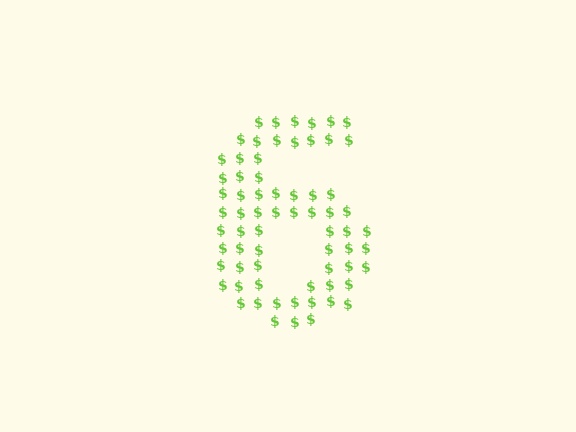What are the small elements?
The small elements are dollar signs.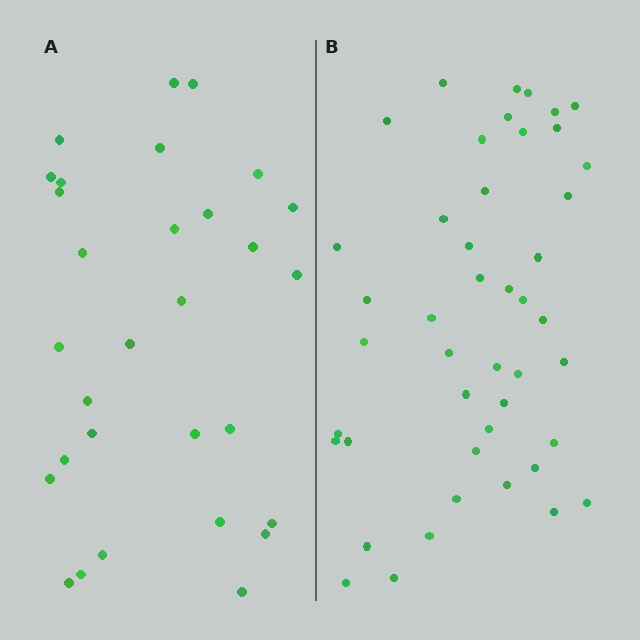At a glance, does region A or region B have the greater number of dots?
Region B (the right region) has more dots.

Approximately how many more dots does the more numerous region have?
Region B has approximately 15 more dots than region A.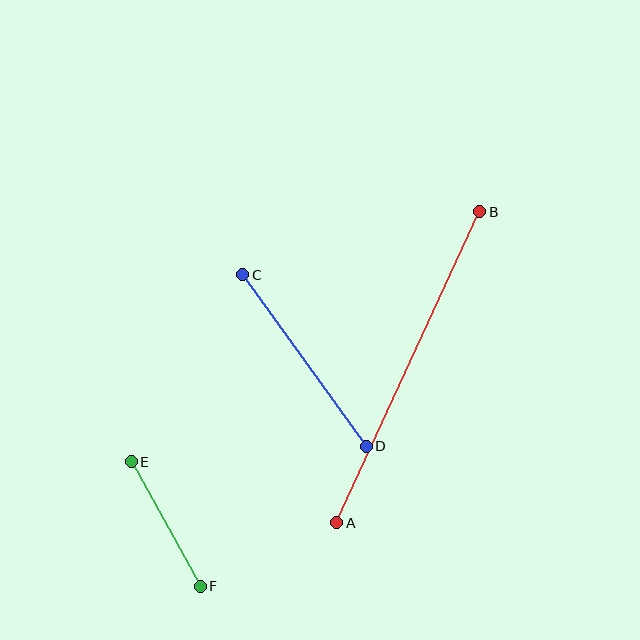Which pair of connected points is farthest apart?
Points A and B are farthest apart.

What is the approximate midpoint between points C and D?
The midpoint is at approximately (304, 360) pixels.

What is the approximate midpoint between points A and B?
The midpoint is at approximately (408, 367) pixels.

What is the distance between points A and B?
The distance is approximately 342 pixels.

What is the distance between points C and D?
The distance is approximately 211 pixels.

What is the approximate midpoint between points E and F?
The midpoint is at approximately (166, 524) pixels.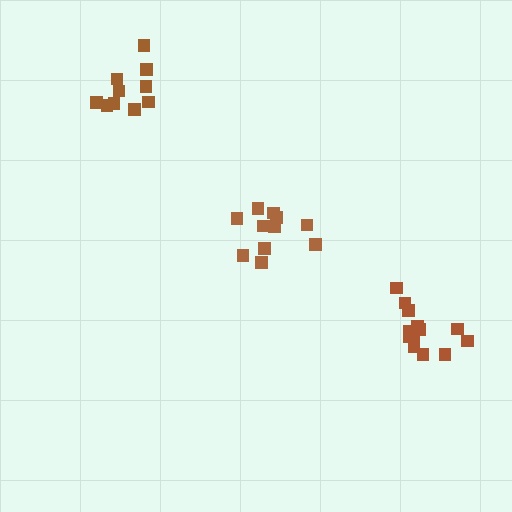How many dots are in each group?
Group 1: 13 dots, Group 2: 11 dots, Group 3: 10 dots (34 total).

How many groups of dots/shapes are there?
There are 3 groups.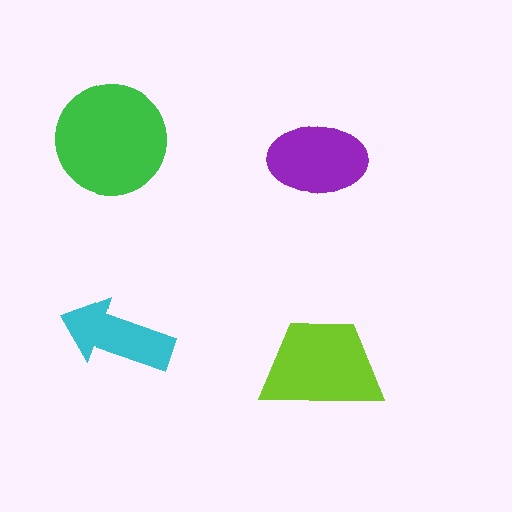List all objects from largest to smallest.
The green circle, the lime trapezoid, the purple ellipse, the cyan arrow.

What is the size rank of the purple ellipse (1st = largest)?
3rd.